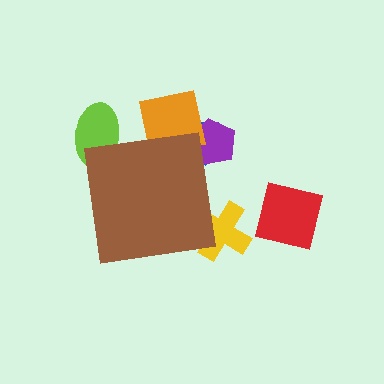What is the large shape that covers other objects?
A brown square.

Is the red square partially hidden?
No, the red square is fully visible.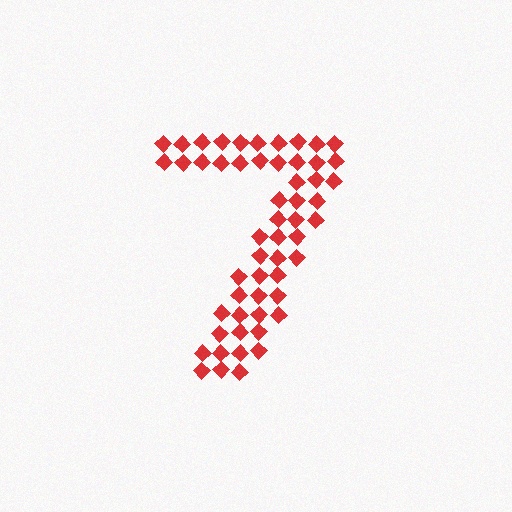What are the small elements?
The small elements are diamonds.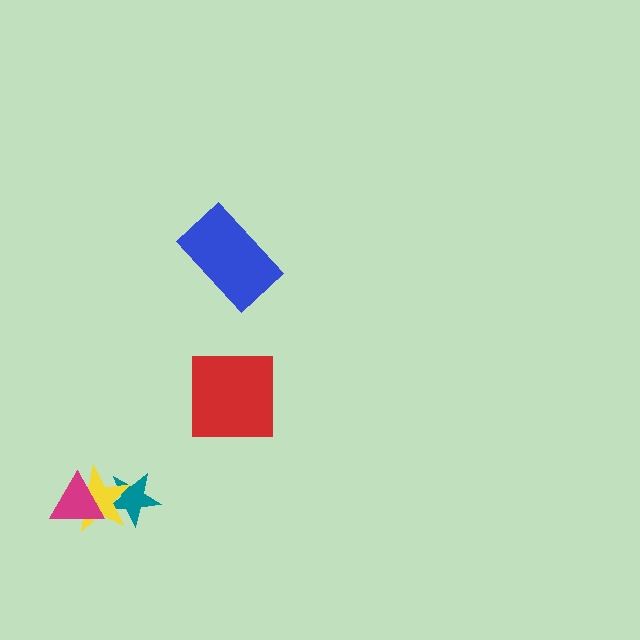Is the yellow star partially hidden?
Yes, it is partially covered by another shape.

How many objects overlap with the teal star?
1 object overlaps with the teal star.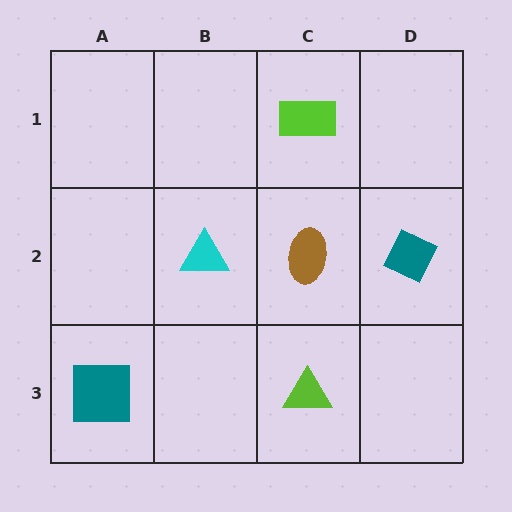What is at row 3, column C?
A lime triangle.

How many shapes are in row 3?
2 shapes.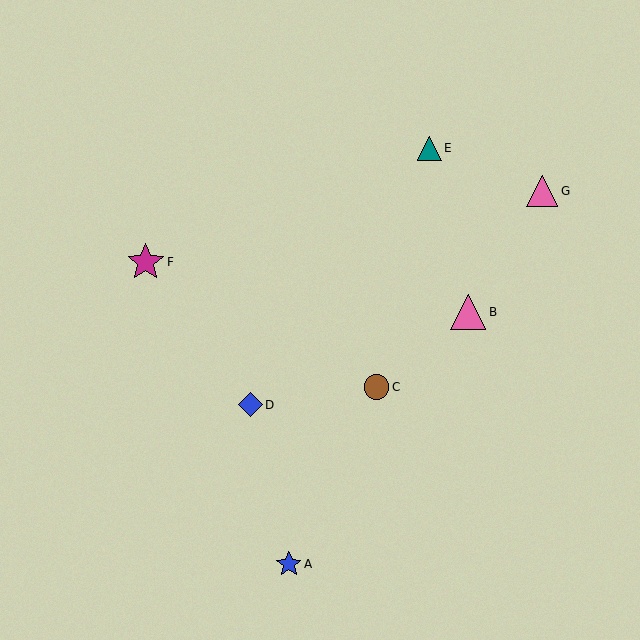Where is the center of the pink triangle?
The center of the pink triangle is at (542, 191).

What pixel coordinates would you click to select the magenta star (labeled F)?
Click at (146, 262) to select the magenta star F.